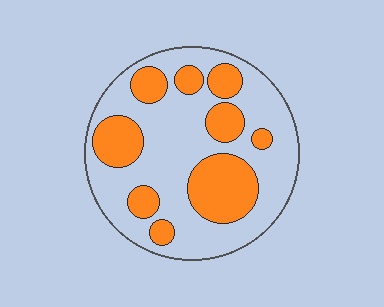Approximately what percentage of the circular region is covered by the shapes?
Approximately 35%.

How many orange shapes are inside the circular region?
9.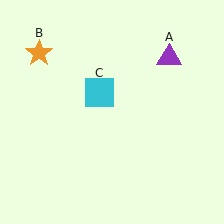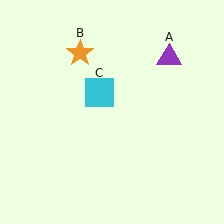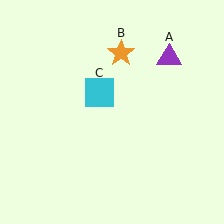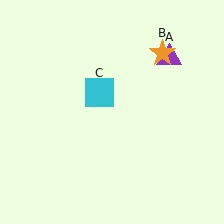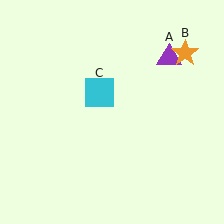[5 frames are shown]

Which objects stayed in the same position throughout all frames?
Purple triangle (object A) and cyan square (object C) remained stationary.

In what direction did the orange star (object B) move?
The orange star (object B) moved right.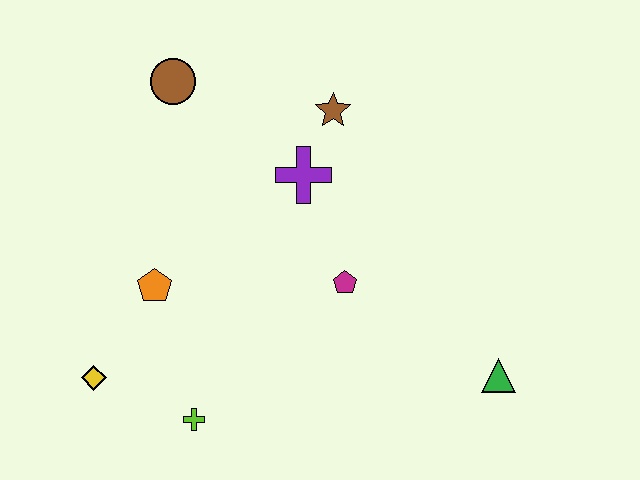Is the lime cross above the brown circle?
No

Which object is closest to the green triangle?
The magenta pentagon is closest to the green triangle.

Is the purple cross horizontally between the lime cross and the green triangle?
Yes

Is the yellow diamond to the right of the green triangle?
No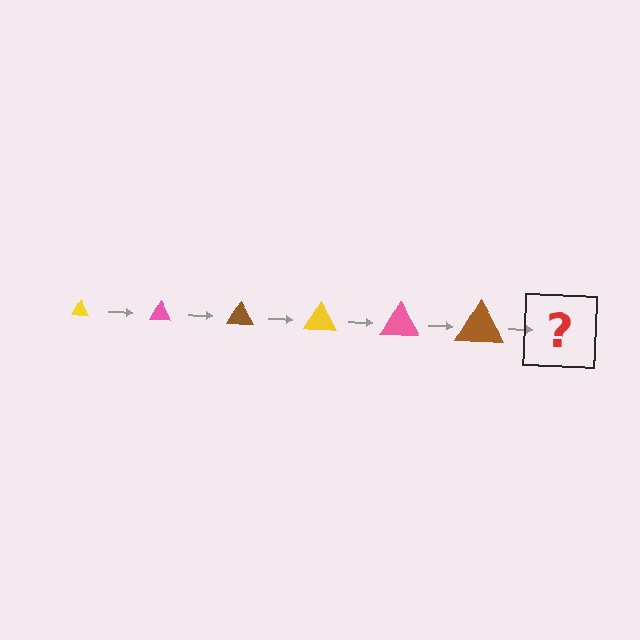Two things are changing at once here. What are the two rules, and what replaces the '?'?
The two rules are that the triangle grows larger each step and the color cycles through yellow, pink, and brown. The '?' should be a yellow triangle, larger than the previous one.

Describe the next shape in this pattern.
It should be a yellow triangle, larger than the previous one.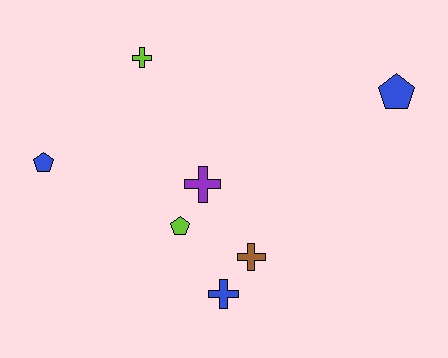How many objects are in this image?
There are 7 objects.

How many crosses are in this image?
There are 4 crosses.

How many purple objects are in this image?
There is 1 purple object.